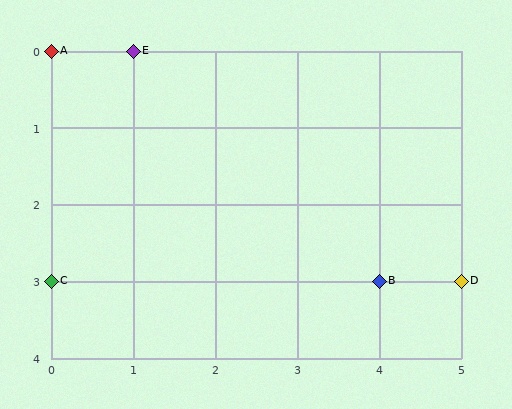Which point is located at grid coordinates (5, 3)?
Point D is at (5, 3).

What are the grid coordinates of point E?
Point E is at grid coordinates (1, 0).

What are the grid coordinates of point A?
Point A is at grid coordinates (0, 0).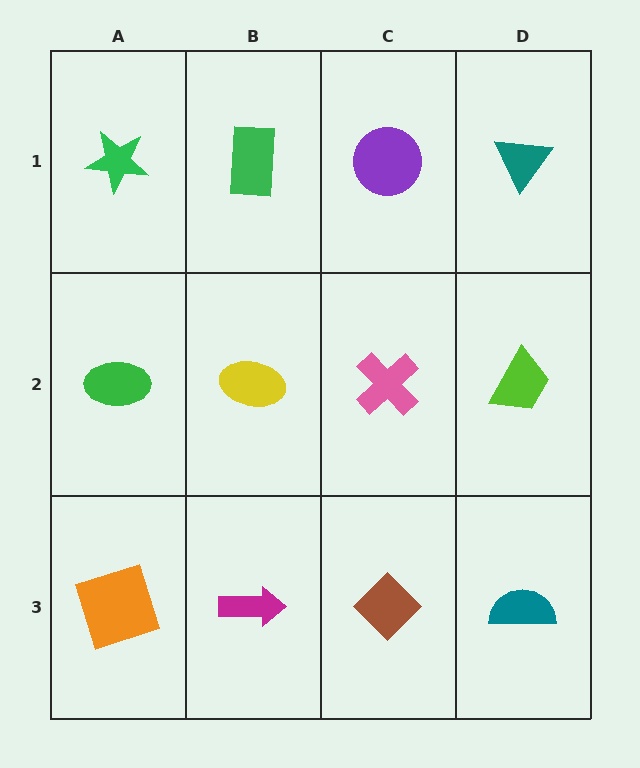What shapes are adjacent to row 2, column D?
A teal triangle (row 1, column D), a teal semicircle (row 3, column D), a pink cross (row 2, column C).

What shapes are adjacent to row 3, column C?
A pink cross (row 2, column C), a magenta arrow (row 3, column B), a teal semicircle (row 3, column D).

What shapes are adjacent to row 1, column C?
A pink cross (row 2, column C), a green rectangle (row 1, column B), a teal triangle (row 1, column D).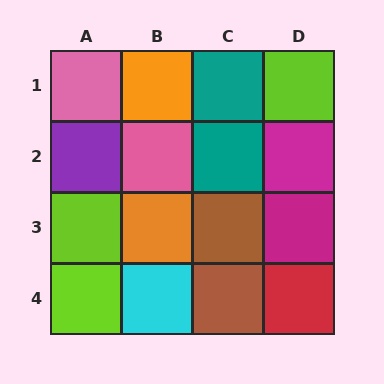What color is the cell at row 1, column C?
Teal.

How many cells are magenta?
2 cells are magenta.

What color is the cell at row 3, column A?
Lime.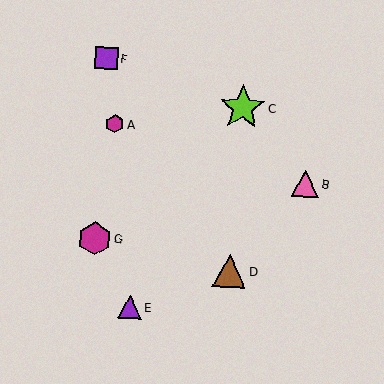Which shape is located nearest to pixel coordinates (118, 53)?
The purple square (labeled F) at (106, 58) is nearest to that location.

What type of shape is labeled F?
Shape F is a purple square.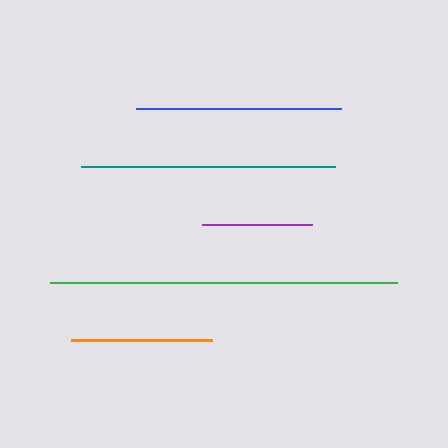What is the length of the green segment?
The green segment is approximately 348 pixels long.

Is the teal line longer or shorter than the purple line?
The teal line is longer than the purple line.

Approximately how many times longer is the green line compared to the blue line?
The green line is approximately 1.7 times the length of the blue line.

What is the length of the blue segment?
The blue segment is approximately 204 pixels long.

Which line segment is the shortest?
The purple line is the shortest at approximately 110 pixels.